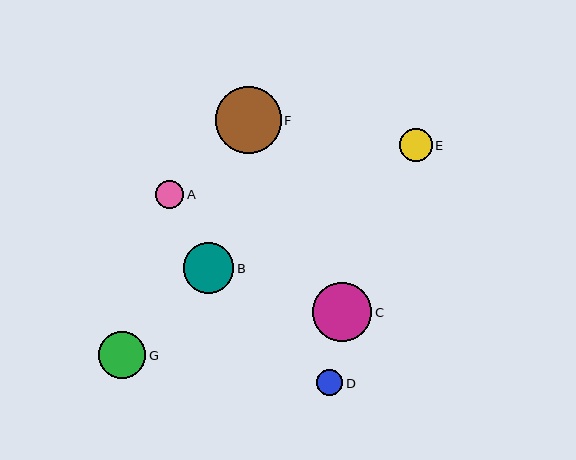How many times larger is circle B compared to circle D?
Circle B is approximately 1.9 times the size of circle D.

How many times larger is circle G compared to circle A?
Circle G is approximately 1.7 times the size of circle A.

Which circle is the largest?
Circle F is the largest with a size of approximately 66 pixels.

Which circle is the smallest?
Circle D is the smallest with a size of approximately 26 pixels.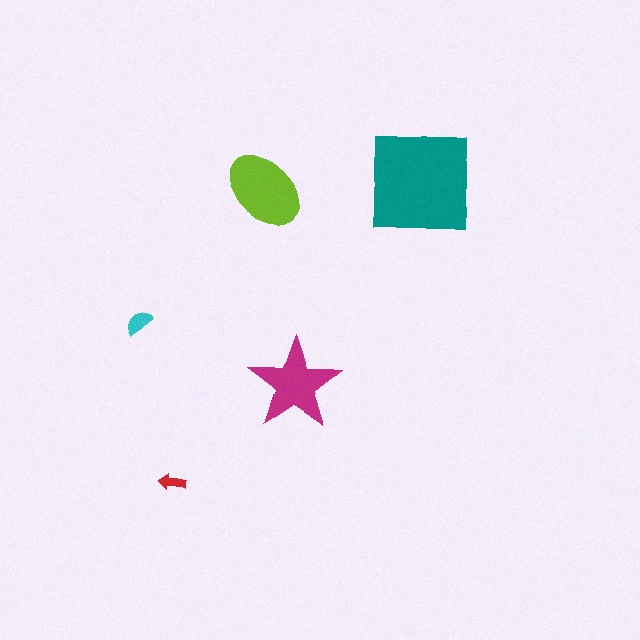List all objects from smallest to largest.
The red arrow, the cyan semicircle, the magenta star, the lime ellipse, the teal square.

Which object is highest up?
The teal square is topmost.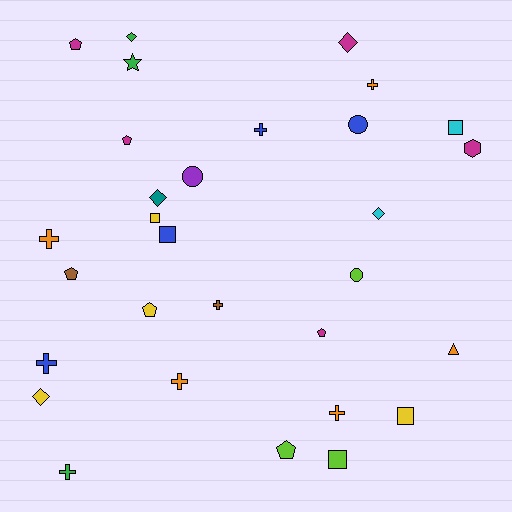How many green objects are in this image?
There are 3 green objects.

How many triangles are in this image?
There is 1 triangle.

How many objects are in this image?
There are 30 objects.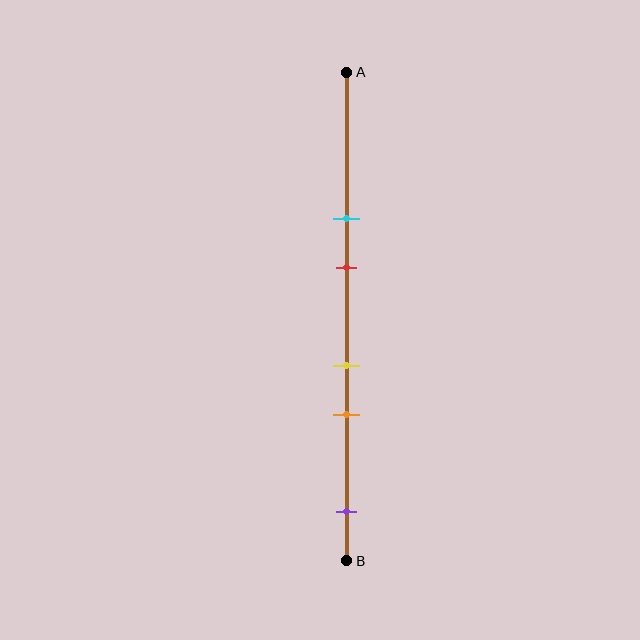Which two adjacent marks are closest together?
The yellow and orange marks are the closest adjacent pair.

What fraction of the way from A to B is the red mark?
The red mark is approximately 40% (0.4) of the way from A to B.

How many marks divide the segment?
There are 5 marks dividing the segment.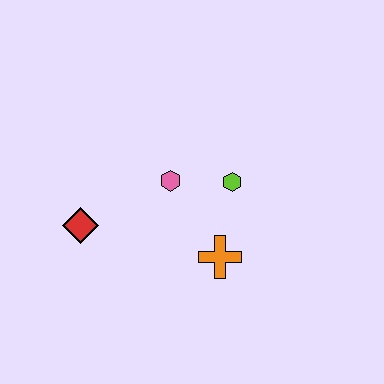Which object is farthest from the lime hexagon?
The red diamond is farthest from the lime hexagon.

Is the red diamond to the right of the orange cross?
No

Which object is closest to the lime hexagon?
The pink hexagon is closest to the lime hexagon.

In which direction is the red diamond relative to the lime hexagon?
The red diamond is to the left of the lime hexagon.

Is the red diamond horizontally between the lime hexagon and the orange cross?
No